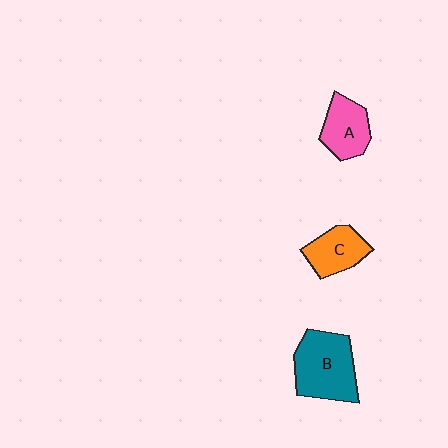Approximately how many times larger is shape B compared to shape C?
Approximately 1.6 times.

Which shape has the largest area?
Shape B (teal).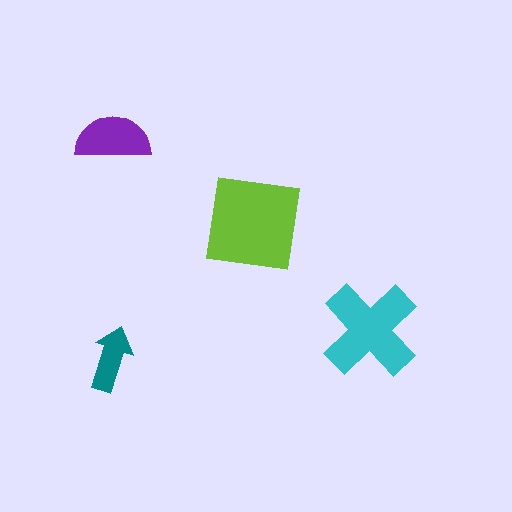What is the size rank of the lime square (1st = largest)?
1st.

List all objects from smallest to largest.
The teal arrow, the purple semicircle, the cyan cross, the lime square.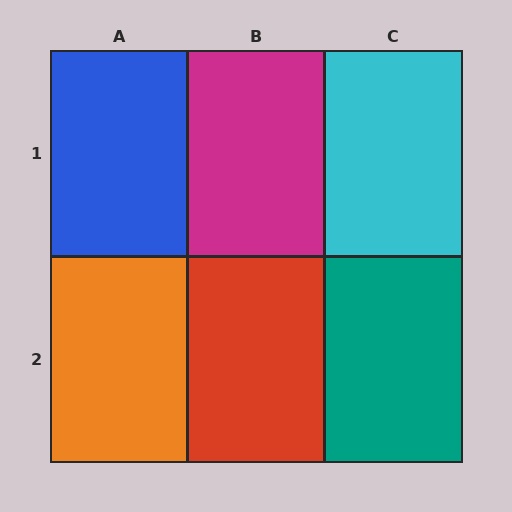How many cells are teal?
1 cell is teal.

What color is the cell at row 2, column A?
Orange.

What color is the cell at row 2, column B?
Red.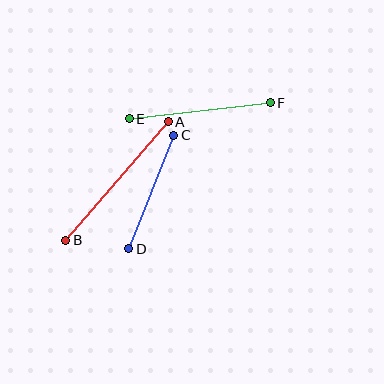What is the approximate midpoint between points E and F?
The midpoint is at approximately (200, 111) pixels.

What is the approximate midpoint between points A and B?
The midpoint is at approximately (117, 181) pixels.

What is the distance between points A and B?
The distance is approximately 157 pixels.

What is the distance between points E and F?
The distance is approximately 142 pixels.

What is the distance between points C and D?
The distance is approximately 122 pixels.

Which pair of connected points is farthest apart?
Points A and B are farthest apart.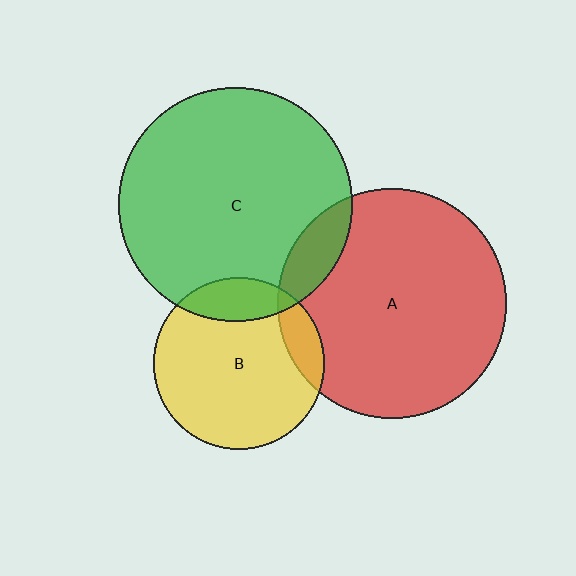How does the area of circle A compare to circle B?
Approximately 1.8 times.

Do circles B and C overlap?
Yes.